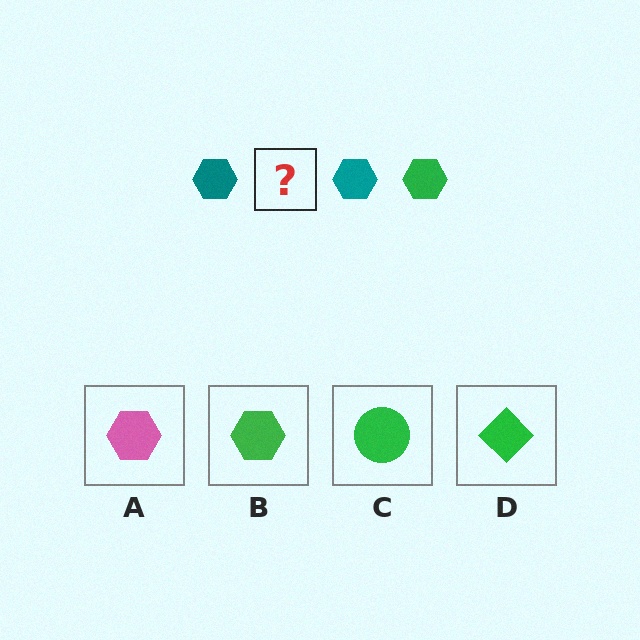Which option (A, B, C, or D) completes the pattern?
B.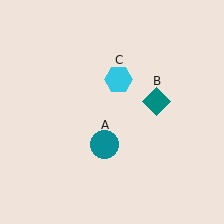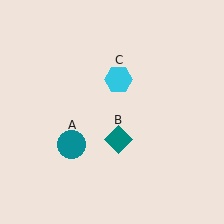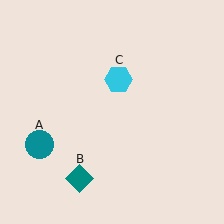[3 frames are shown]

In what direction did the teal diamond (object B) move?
The teal diamond (object B) moved down and to the left.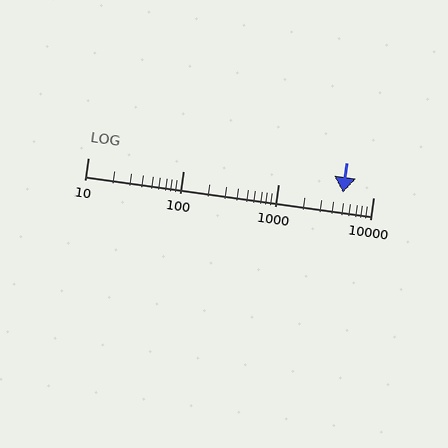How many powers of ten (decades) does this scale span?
The scale spans 3 decades, from 10 to 10000.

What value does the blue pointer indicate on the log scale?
The pointer indicates approximately 4800.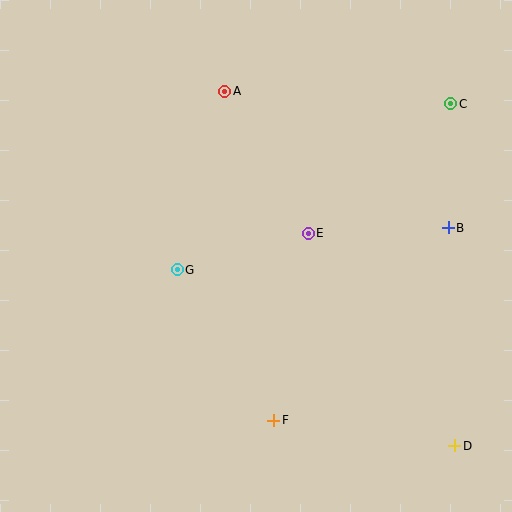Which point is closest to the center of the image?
Point E at (308, 233) is closest to the center.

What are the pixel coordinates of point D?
Point D is at (455, 446).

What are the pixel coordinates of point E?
Point E is at (308, 233).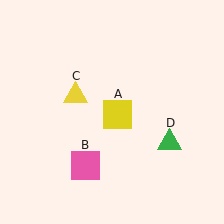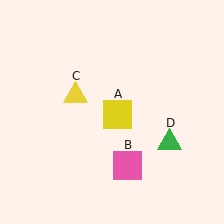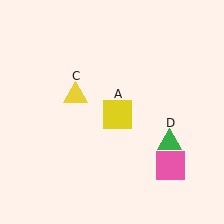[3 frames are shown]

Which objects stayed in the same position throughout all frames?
Yellow square (object A) and yellow triangle (object C) and green triangle (object D) remained stationary.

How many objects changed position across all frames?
1 object changed position: pink square (object B).